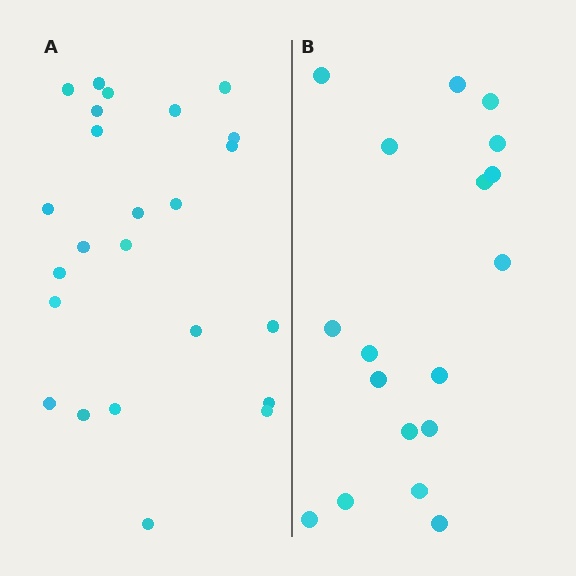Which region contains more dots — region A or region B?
Region A (the left region) has more dots.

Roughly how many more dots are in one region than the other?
Region A has about 6 more dots than region B.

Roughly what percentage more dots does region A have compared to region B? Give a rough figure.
About 35% more.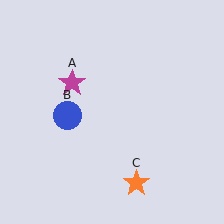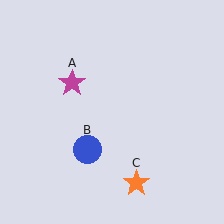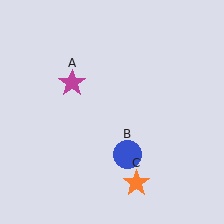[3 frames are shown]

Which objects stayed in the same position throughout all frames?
Magenta star (object A) and orange star (object C) remained stationary.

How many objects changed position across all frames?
1 object changed position: blue circle (object B).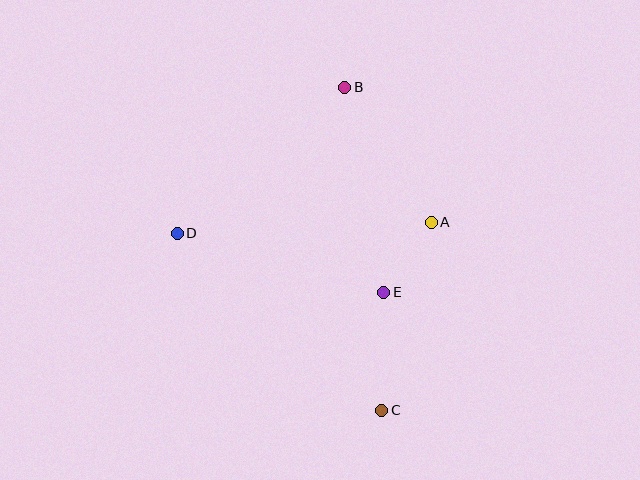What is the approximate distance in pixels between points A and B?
The distance between A and B is approximately 161 pixels.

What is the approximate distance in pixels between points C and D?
The distance between C and D is approximately 270 pixels.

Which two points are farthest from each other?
Points B and C are farthest from each other.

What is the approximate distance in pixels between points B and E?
The distance between B and E is approximately 209 pixels.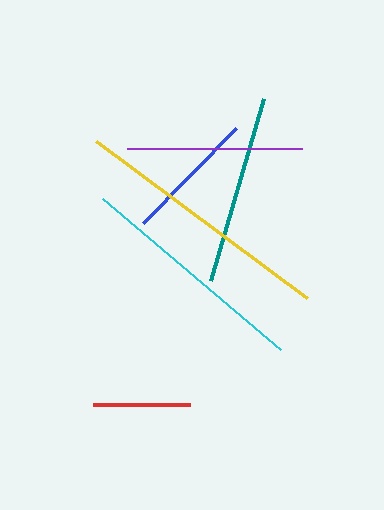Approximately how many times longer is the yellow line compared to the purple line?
The yellow line is approximately 1.5 times the length of the purple line.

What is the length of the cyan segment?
The cyan segment is approximately 234 pixels long.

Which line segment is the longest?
The yellow line is the longest at approximately 264 pixels.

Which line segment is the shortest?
The red line is the shortest at approximately 97 pixels.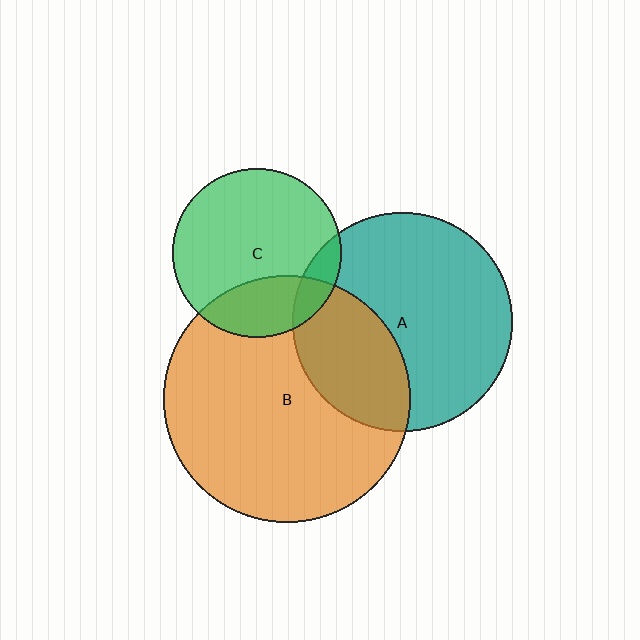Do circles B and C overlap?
Yes.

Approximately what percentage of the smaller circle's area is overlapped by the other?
Approximately 25%.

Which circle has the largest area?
Circle B (orange).